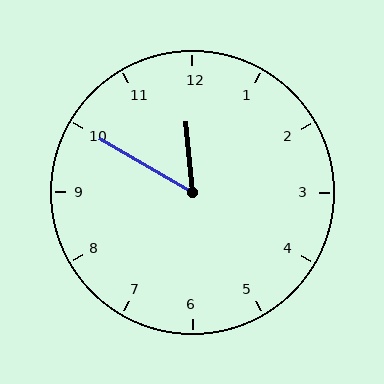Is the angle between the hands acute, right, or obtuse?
It is acute.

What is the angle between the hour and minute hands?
Approximately 55 degrees.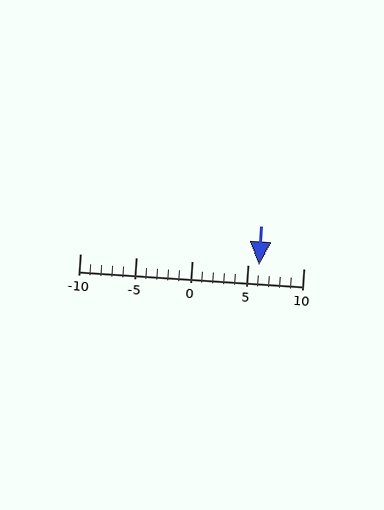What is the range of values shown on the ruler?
The ruler shows values from -10 to 10.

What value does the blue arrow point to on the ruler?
The blue arrow points to approximately 6.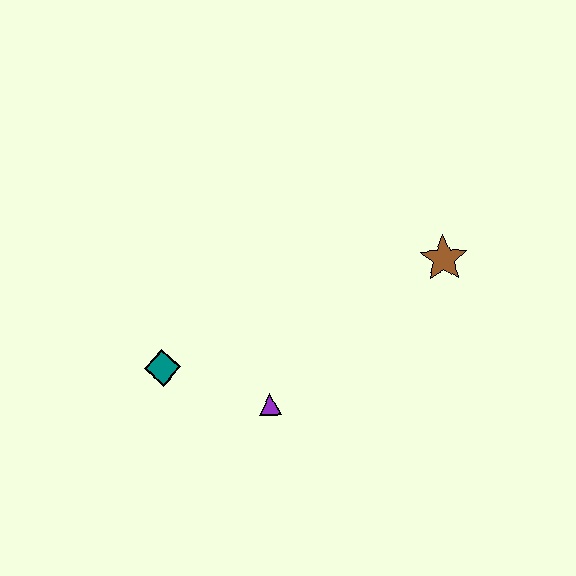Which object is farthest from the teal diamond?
The brown star is farthest from the teal diamond.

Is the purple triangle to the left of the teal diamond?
No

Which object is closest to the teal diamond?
The purple triangle is closest to the teal diamond.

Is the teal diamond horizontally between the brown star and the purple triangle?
No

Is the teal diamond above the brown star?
No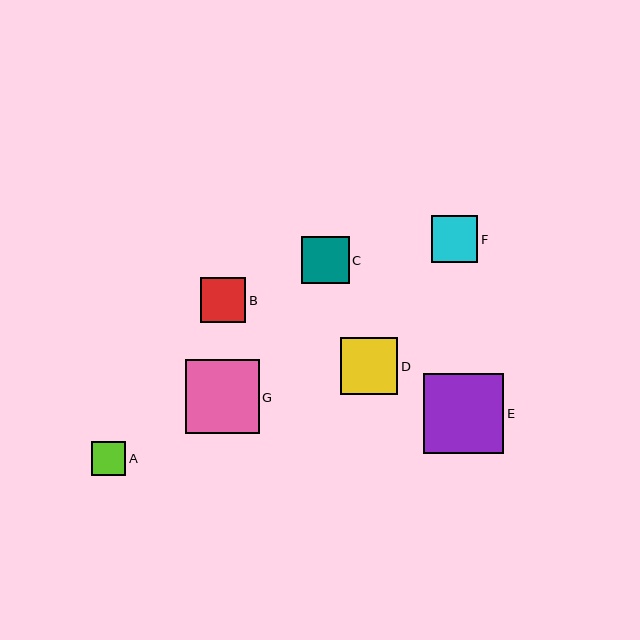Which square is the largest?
Square E is the largest with a size of approximately 80 pixels.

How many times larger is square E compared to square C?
Square E is approximately 1.7 times the size of square C.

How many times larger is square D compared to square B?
Square D is approximately 1.3 times the size of square B.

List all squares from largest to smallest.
From largest to smallest: E, G, D, C, F, B, A.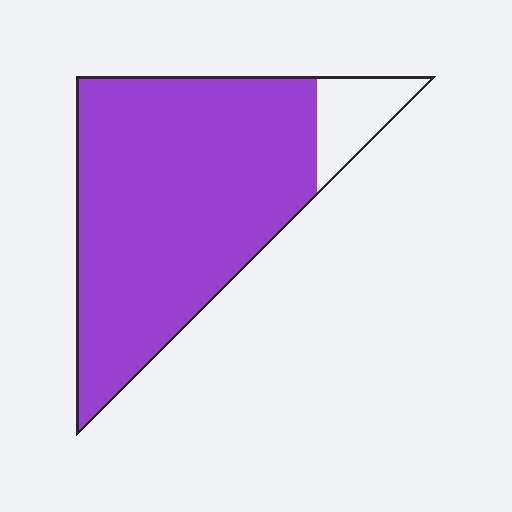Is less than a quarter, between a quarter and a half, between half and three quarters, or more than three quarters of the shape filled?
More than three quarters.